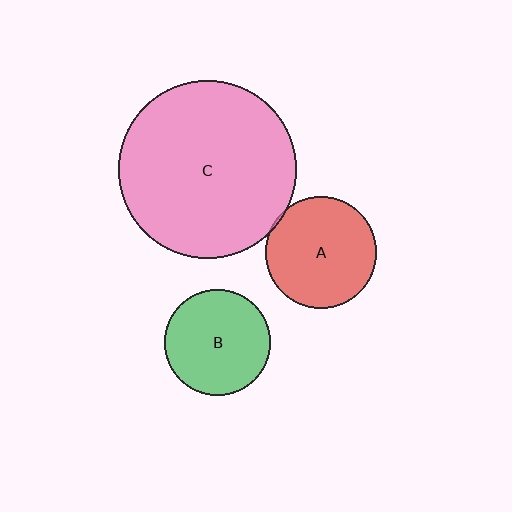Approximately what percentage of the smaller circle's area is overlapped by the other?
Approximately 5%.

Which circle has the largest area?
Circle C (pink).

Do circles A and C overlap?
Yes.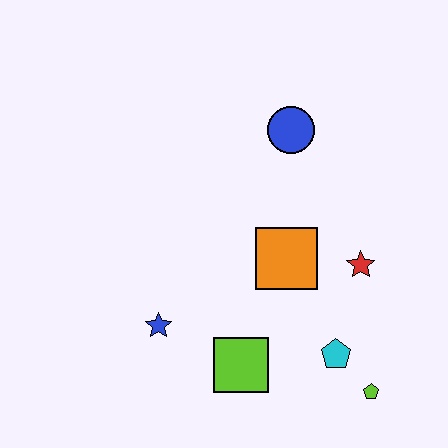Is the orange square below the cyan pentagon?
No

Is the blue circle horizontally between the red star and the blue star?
Yes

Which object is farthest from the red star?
The blue star is farthest from the red star.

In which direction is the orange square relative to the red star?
The orange square is to the left of the red star.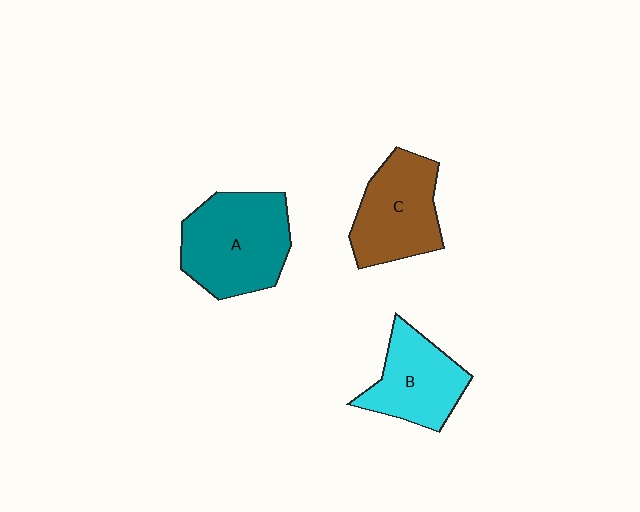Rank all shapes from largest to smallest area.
From largest to smallest: A (teal), C (brown), B (cyan).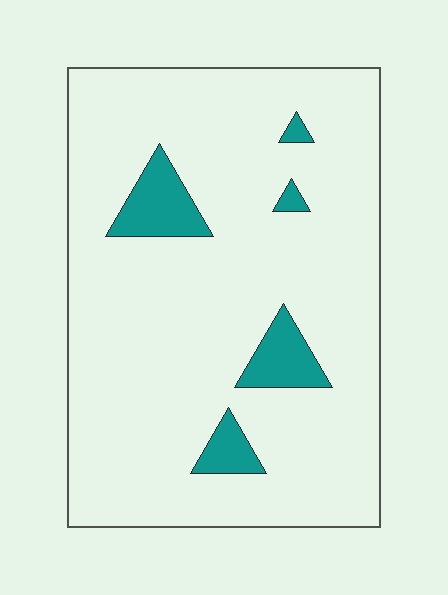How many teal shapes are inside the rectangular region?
5.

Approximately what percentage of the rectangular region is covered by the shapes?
Approximately 10%.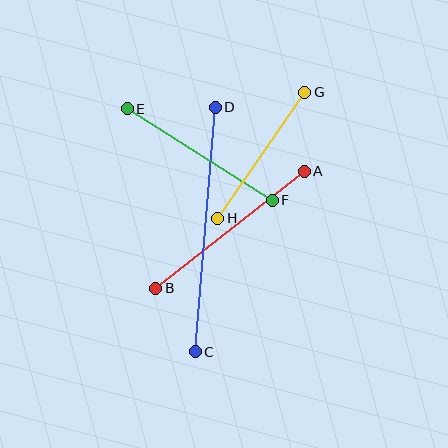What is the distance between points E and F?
The distance is approximately 172 pixels.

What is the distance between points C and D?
The distance is approximately 245 pixels.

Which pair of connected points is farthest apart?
Points C and D are farthest apart.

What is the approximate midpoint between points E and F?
The midpoint is at approximately (200, 155) pixels.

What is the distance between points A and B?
The distance is approximately 189 pixels.